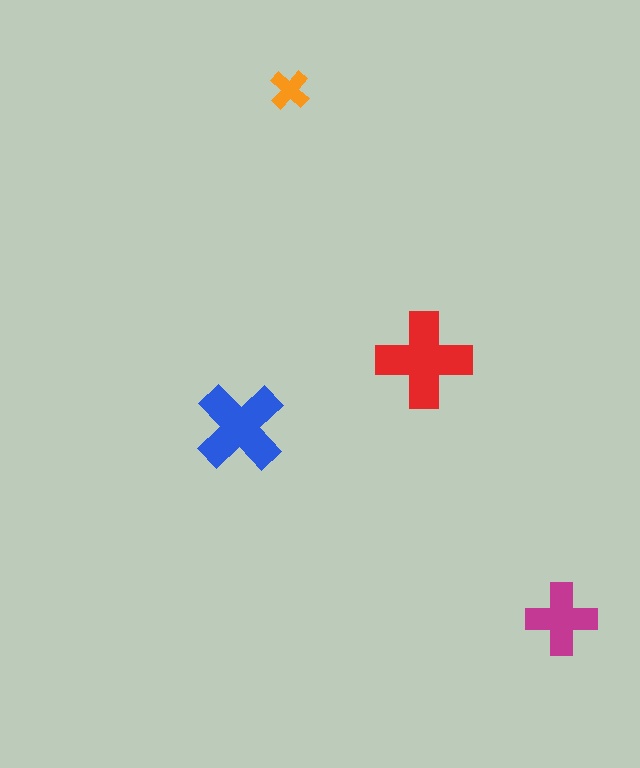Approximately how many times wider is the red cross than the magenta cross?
About 1.5 times wider.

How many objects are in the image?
There are 4 objects in the image.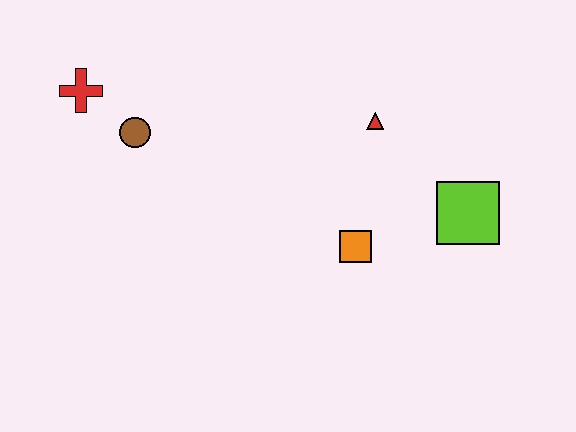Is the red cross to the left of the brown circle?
Yes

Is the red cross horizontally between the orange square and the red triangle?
No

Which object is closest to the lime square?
The orange square is closest to the lime square.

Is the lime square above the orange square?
Yes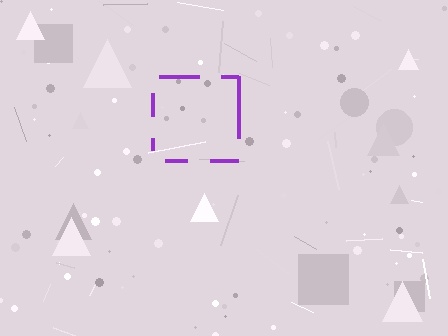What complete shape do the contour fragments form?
The contour fragments form a square.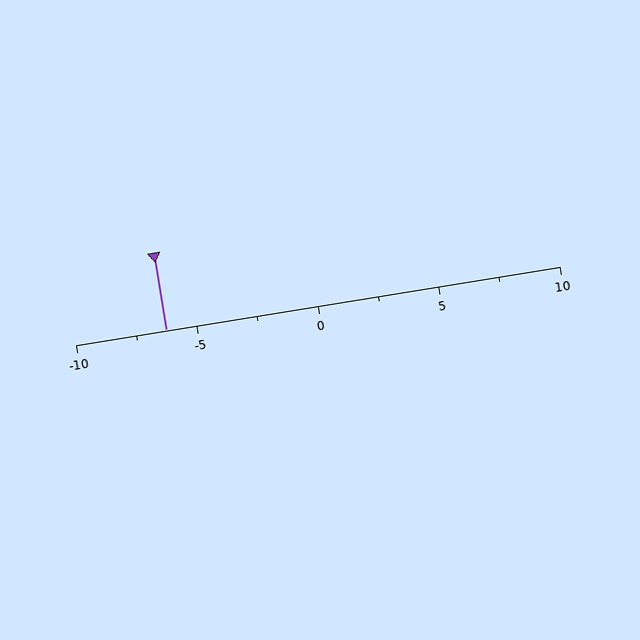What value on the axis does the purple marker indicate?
The marker indicates approximately -6.2.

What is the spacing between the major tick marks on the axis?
The major ticks are spaced 5 apart.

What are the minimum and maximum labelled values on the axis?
The axis runs from -10 to 10.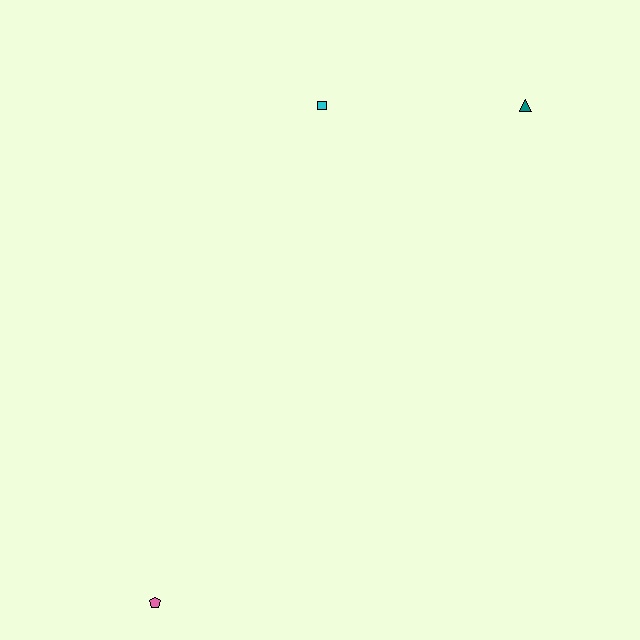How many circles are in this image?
There are no circles.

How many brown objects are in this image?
There are no brown objects.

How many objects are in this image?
There are 3 objects.